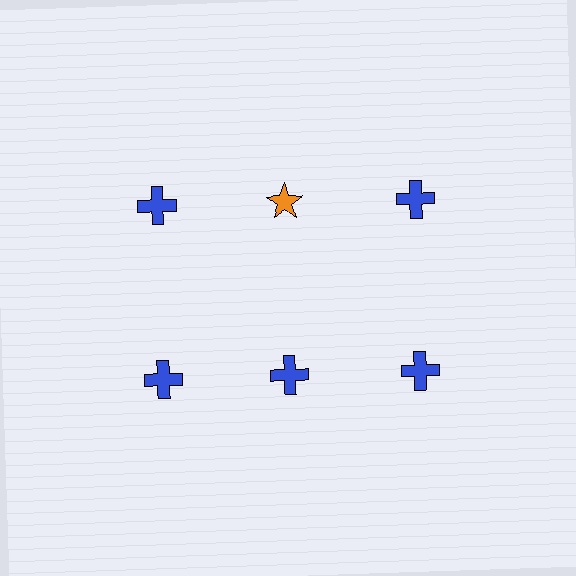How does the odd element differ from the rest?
It differs in both color (orange instead of blue) and shape (star instead of cross).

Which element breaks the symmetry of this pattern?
The orange star in the top row, second from left column breaks the symmetry. All other shapes are blue crosses.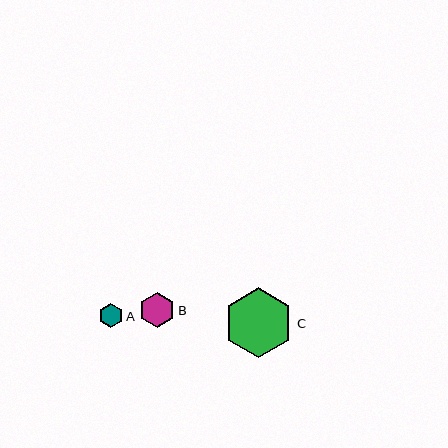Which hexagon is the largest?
Hexagon C is the largest with a size of approximately 70 pixels.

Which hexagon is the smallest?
Hexagon A is the smallest with a size of approximately 25 pixels.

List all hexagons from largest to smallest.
From largest to smallest: C, B, A.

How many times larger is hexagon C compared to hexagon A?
Hexagon C is approximately 2.9 times the size of hexagon A.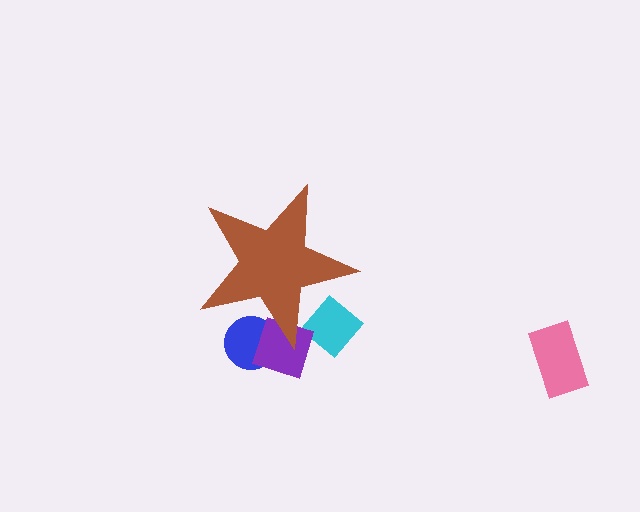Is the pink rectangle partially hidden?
No, the pink rectangle is fully visible.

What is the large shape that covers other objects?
A brown star.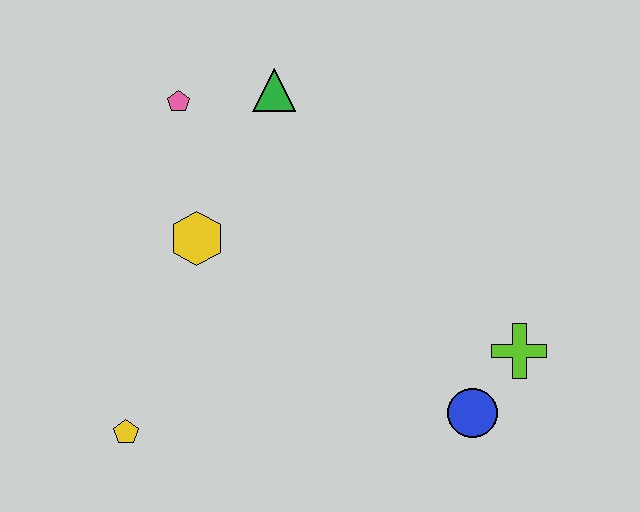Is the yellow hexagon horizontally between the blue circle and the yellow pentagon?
Yes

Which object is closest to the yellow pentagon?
The yellow hexagon is closest to the yellow pentagon.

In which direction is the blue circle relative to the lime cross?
The blue circle is below the lime cross.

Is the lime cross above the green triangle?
No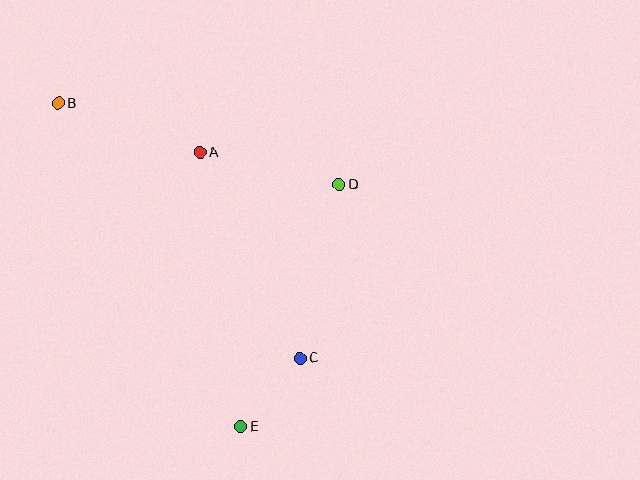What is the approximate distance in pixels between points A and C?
The distance between A and C is approximately 229 pixels.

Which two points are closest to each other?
Points C and E are closest to each other.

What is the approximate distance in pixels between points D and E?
The distance between D and E is approximately 261 pixels.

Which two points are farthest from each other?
Points B and E are farthest from each other.